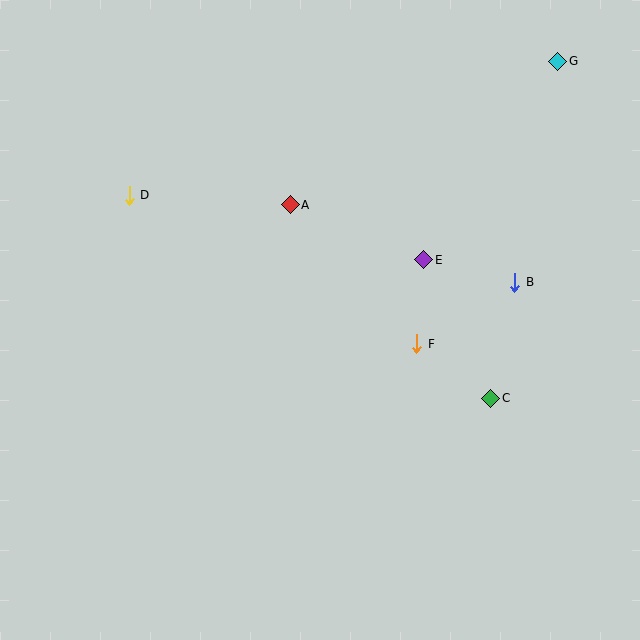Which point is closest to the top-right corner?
Point G is closest to the top-right corner.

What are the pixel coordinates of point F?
Point F is at (417, 344).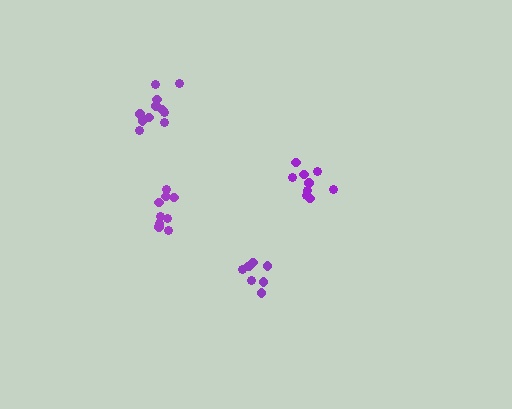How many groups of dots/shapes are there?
There are 4 groups.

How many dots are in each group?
Group 1: 8 dots, Group 2: 11 dots, Group 3: 9 dots, Group 4: 9 dots (37 total).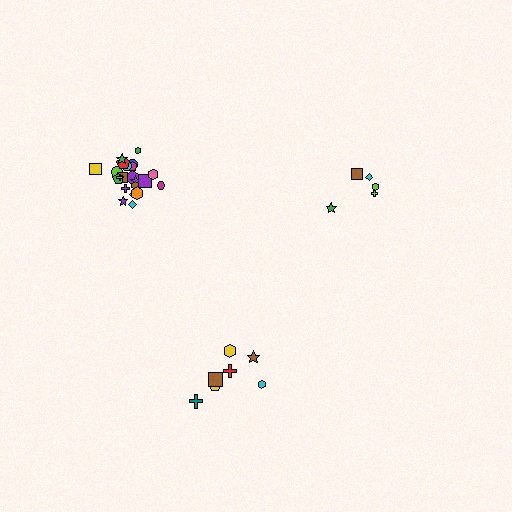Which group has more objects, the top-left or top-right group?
The top-left group.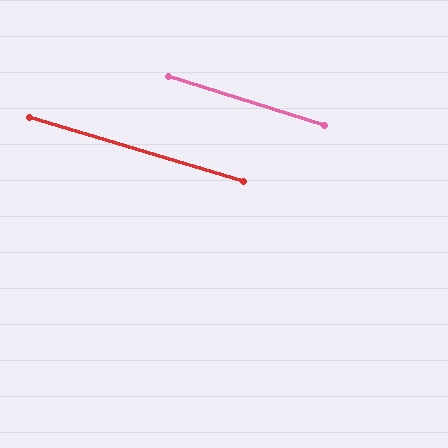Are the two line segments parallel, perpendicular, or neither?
Parallel — their directions differ by only 0.7°.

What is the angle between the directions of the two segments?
Approximately 1 degree.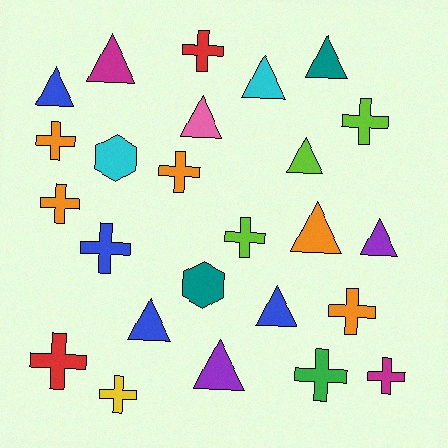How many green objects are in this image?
There is 1 green object.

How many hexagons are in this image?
There are 2 hexagons.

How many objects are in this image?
There are 25 objects.